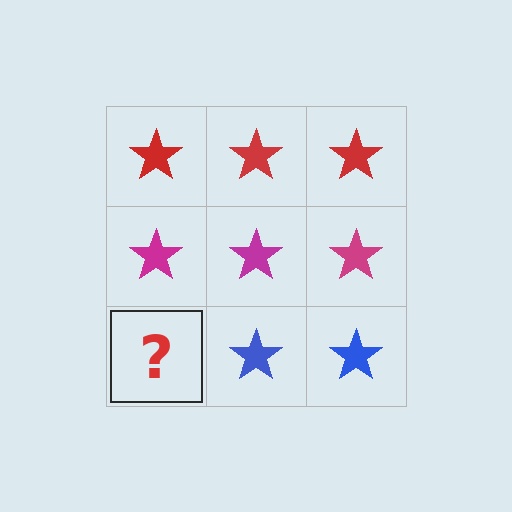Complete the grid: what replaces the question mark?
The question mark should be replaced with a blue star.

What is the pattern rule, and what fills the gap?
The rule is that each row has a consistent color. The gap should be filled with a blue star.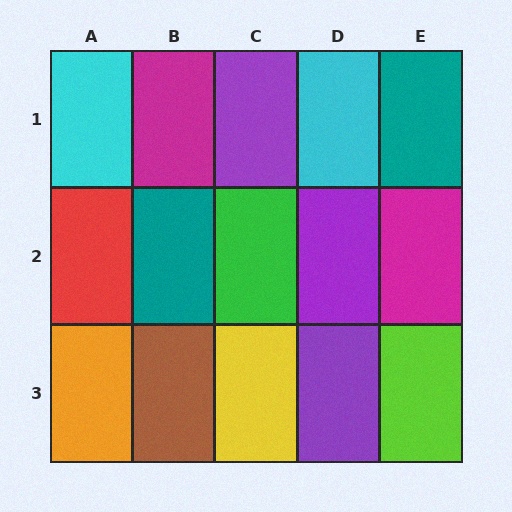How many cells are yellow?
1 cell is yellow.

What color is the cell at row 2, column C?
Green.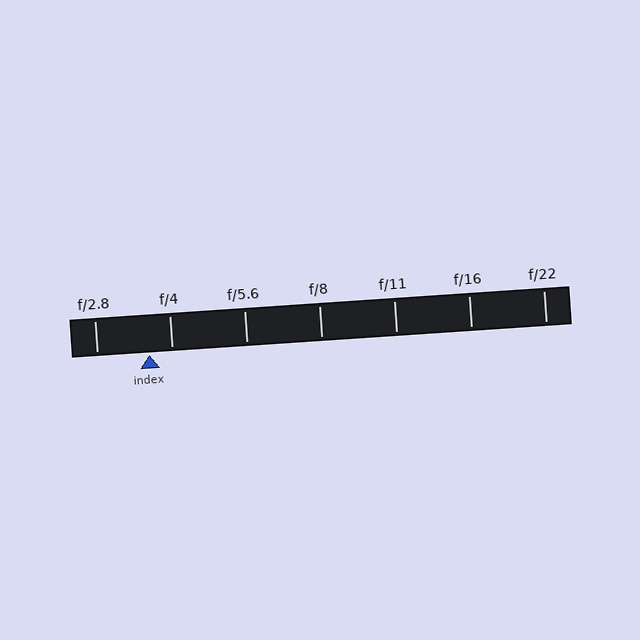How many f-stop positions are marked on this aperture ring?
There are 7 f-stop positions marked.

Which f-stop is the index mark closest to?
The index mark is closest to f/4.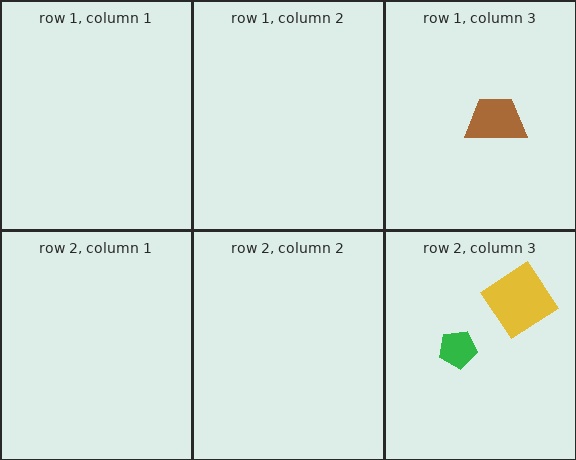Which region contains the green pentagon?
The row 2, column 3 region.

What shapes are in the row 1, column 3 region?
The brown trapezoid.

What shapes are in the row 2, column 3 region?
The green pentagon, the yellow diamond.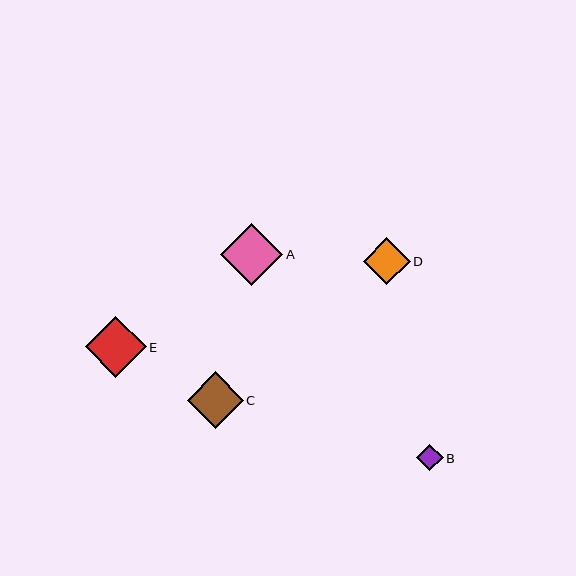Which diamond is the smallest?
Diamond B is the smallest with a size of approximately 26 pixels.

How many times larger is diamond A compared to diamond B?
Diamond A is approximately 2.3 times the size of diamond B.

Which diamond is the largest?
Diamond A is the largest with a size of approximately 62 pixels.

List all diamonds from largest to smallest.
From largest to smallest: A, E, C, D, B.